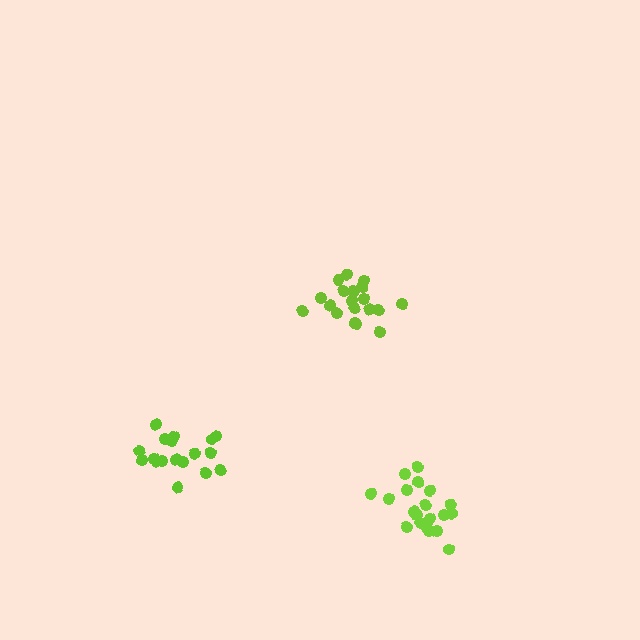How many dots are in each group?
Group 1: 20 dots, Group 2: 18 dots, Group 3: 20 dots (58 total).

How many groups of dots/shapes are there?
There are 3 groups.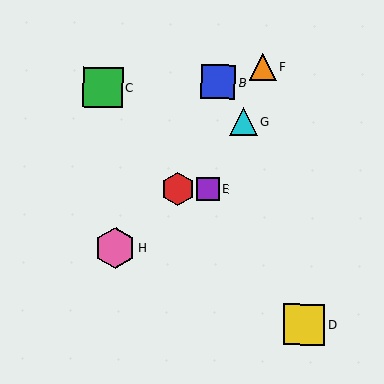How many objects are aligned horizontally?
2 objects (A, E) are aligned horizontally.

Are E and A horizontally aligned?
Yes, both are at y≈189.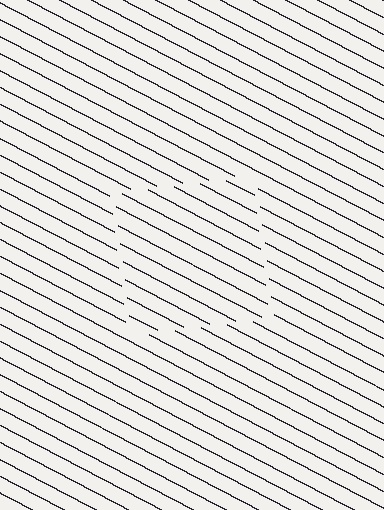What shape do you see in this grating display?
An illusory square. The interior of the shape contains the same grating, shifted by half a period — the contour is defined by the phase discontinuity where line-ends from the inner and outer gratings abut.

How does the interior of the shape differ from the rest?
The interior of the shape contains the same grating, shifted by half a period — the contour is defined by the phase discontinuity where line-ends from the inner and outer gratings abut.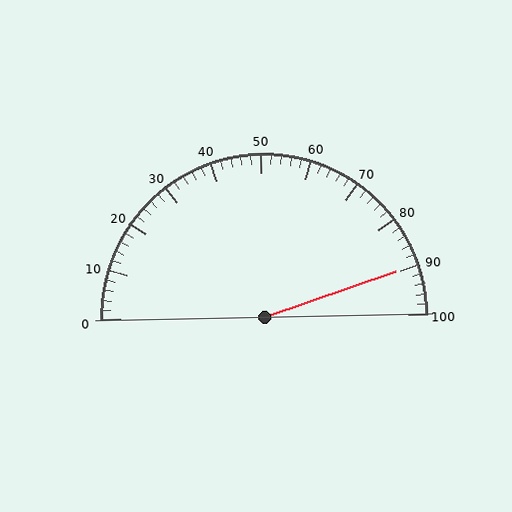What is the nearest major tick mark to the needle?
The nearest major tick mark is 90.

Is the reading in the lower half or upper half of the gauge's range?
The reading is in the upper half of the range (0 to 100).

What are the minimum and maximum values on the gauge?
The gauge ranges from 0 to 100.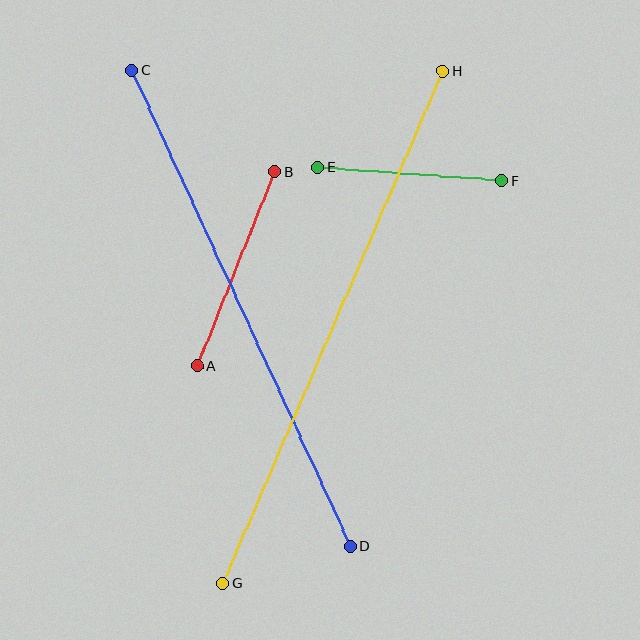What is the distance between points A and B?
The distance is approximately 209 pixels.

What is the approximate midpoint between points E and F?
The midpoint is at approximately (410, 174) pixels.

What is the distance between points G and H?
The distance is approximately 558 pixels.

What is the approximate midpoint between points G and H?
The midpoint is at approximately (333, 327) pixels.